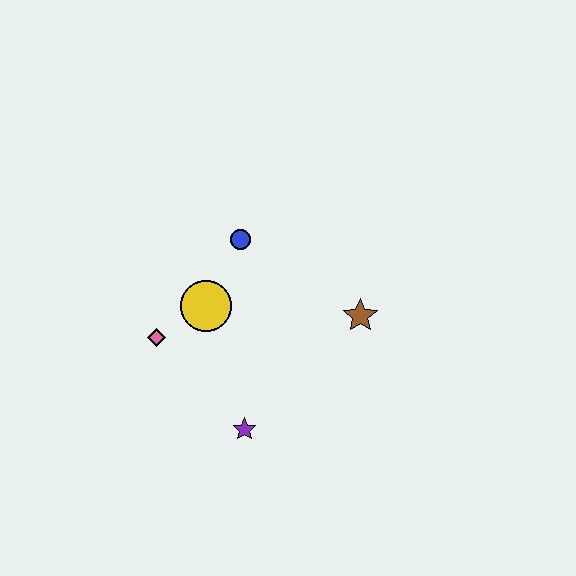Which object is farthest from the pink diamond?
The brown star is farthest from the pink diamond.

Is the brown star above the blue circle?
No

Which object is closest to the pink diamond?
The yellow circle is closest to the pink diamond.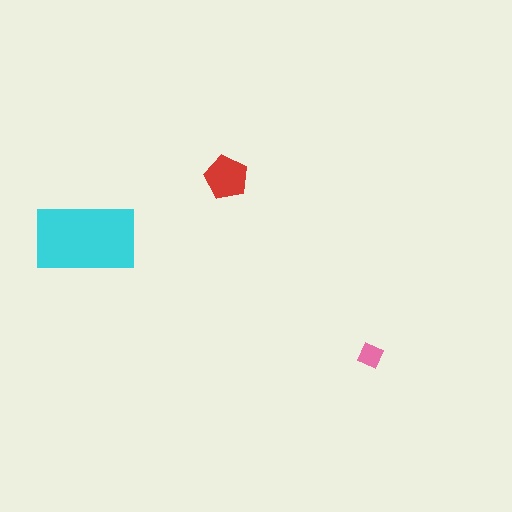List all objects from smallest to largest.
The pink diamond, the red pentagon, the cyan rectangle.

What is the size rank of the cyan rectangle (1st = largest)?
1st.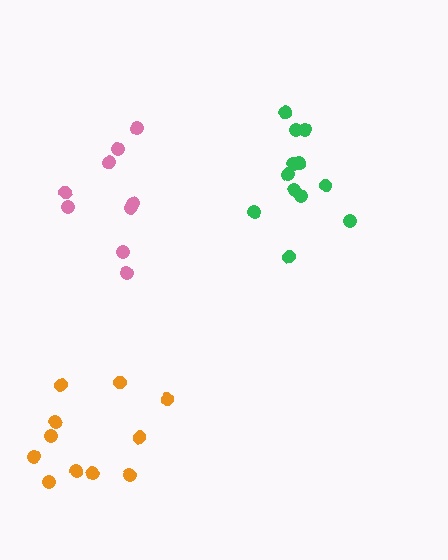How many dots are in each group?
Group 1: 12 dots, Group 2: 9 dots, Group 3: 11 dots (32 total).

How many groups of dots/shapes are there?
There are 3 groups.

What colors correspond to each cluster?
The clusters are colored: green, pink, orange.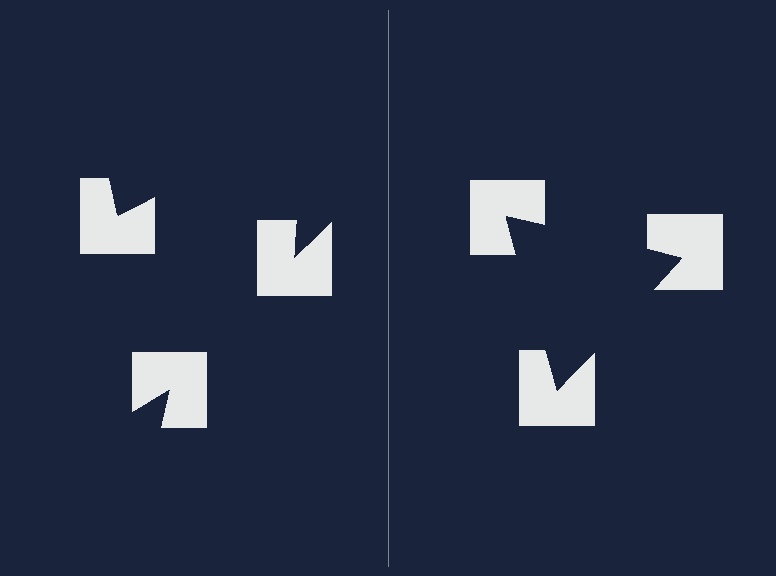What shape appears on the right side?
An illusory triangle.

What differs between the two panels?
The notched squares are positioned identically on both sides; only the wedge orientations differ. On the right they align to a triangle; on the left they are misaligned.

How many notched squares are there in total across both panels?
6 — 3 on each side.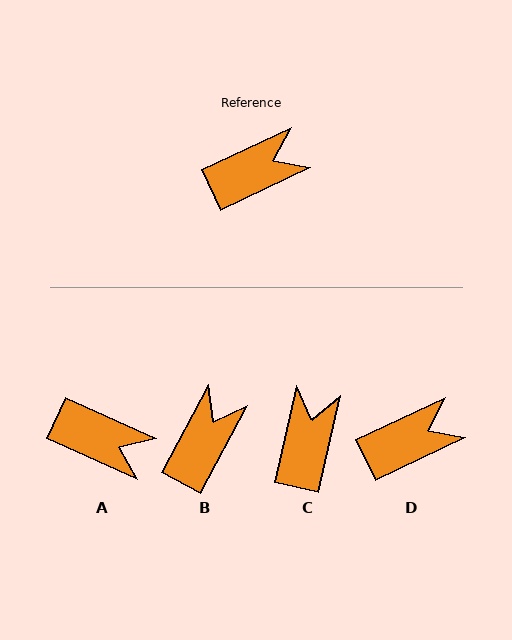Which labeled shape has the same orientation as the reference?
D.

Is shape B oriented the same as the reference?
No, it is off by about 36 degrees.